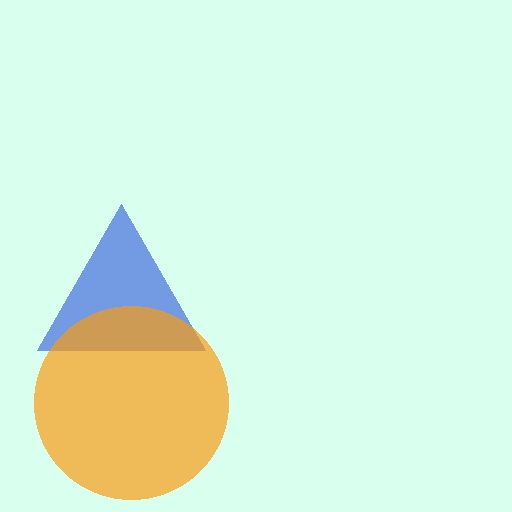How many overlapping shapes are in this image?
There are 2 overlapping shapes in the image.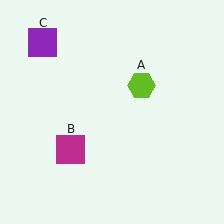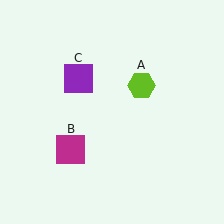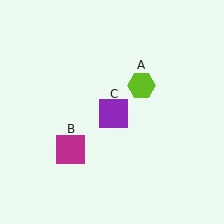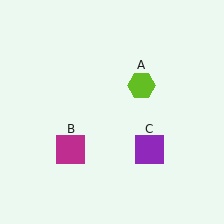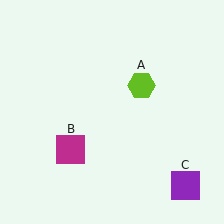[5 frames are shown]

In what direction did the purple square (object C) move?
The purple square (object C) moved down and to the right.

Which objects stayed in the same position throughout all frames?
Lime hexagon (object A) and magenta square (object B) remained stationary.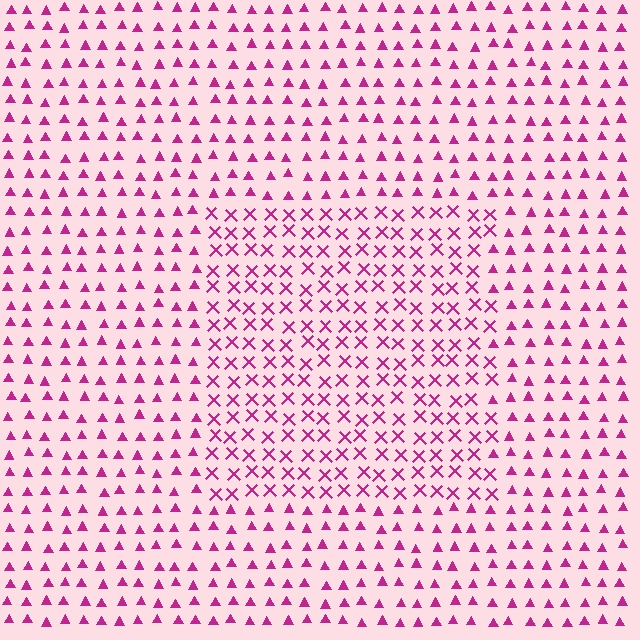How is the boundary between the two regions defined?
The boundary is defined by a change in element shape: X marks inside vs. triangles outside. All elements share the same color and spacing.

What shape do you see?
I see a rectangle.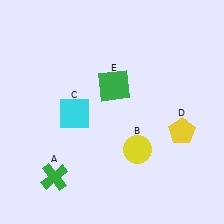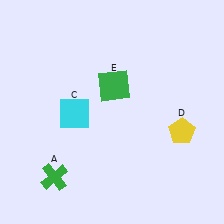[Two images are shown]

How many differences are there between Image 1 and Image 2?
There is 1 difference between the two images.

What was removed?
The yellow circle (B) was removed in Image 2.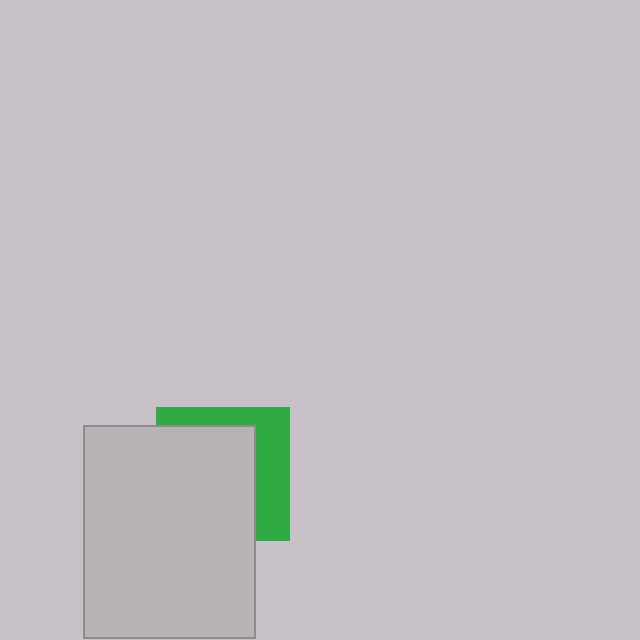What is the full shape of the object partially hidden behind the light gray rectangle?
The partially hidden object is a green square.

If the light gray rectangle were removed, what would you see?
You would see the complete green square.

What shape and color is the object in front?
The object in front is a light gray rectangle.